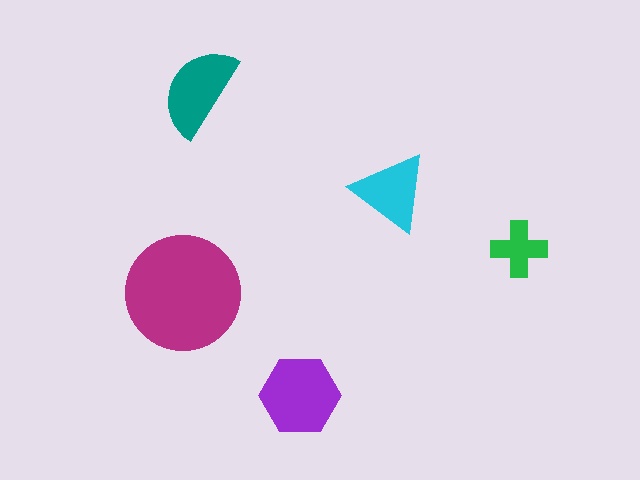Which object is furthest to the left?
The magenta circle is leftmost.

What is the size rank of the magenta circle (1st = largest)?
1st.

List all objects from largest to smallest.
The magenta circle, the purple hexagon, the teal semicircle, the cyan triangle, the green cross.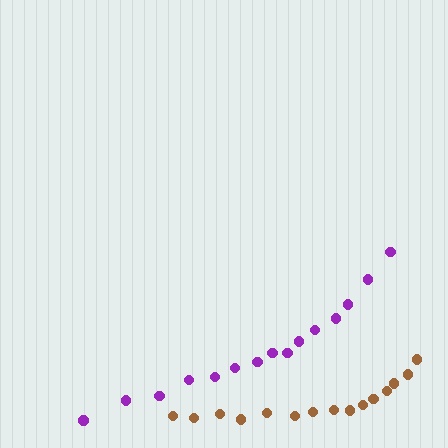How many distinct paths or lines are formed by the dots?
There are 2 distinct paths.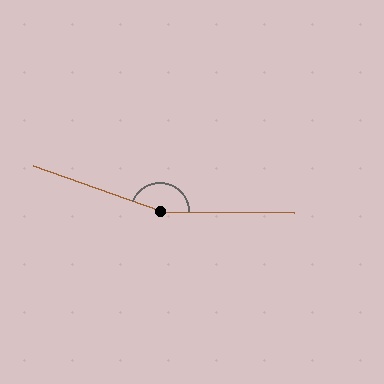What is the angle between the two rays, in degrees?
Approximately 161 degrees.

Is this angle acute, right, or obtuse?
It is obtuse.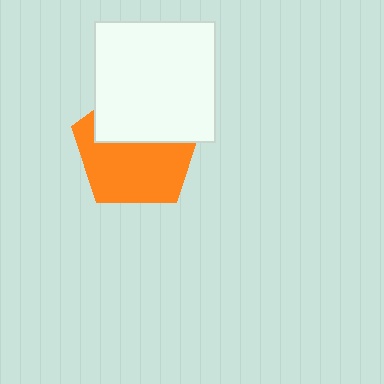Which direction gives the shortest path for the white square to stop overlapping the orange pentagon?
Moving up gives the shortest separation.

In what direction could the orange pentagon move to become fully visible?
The orange pentagon could move down. That would shift it out from behind the white square entirely.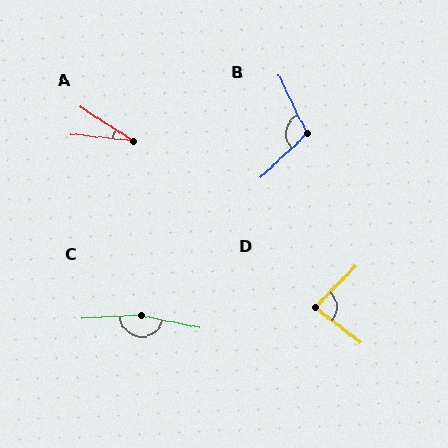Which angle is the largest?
C, at approximately 165 degrees.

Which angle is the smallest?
A, at approximately 26 degrees.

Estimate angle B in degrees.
Approximately 108 degrees.